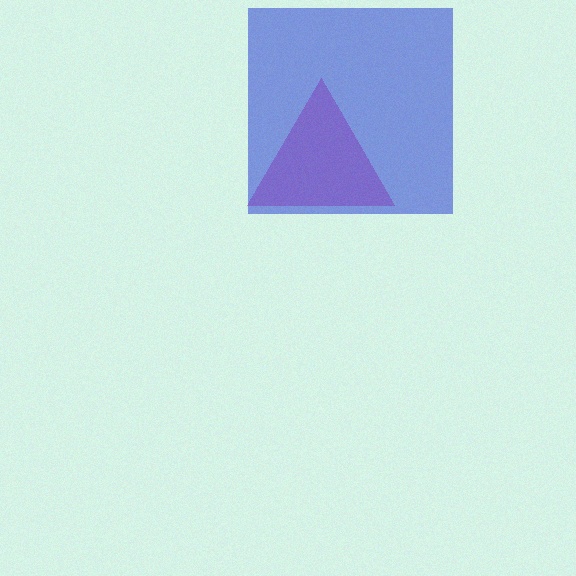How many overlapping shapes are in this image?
There are 2 overlapping shapes in the image.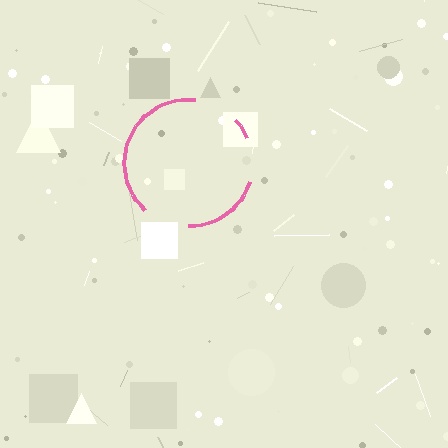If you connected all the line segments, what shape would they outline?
They would outline a circle.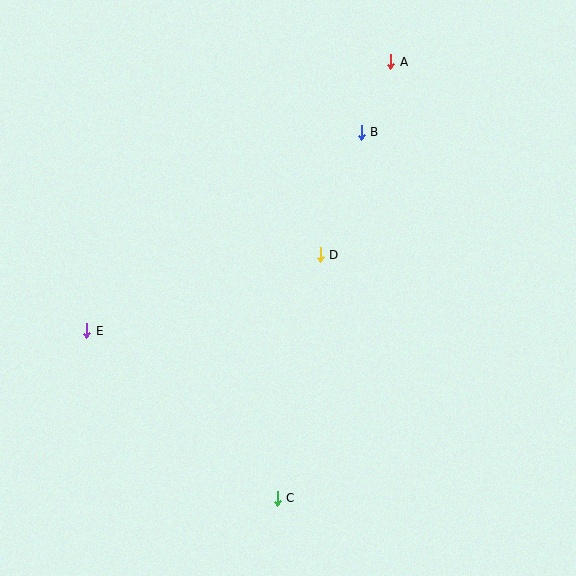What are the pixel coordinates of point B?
Point B is at (361, 132).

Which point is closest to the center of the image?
Point D at (320, 255) is closest to the center.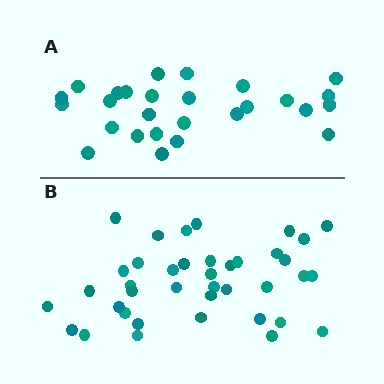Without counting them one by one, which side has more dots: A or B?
Region B (the bottom region) has more dots.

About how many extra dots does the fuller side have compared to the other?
Region B has roughly 12 or so more dots than region A.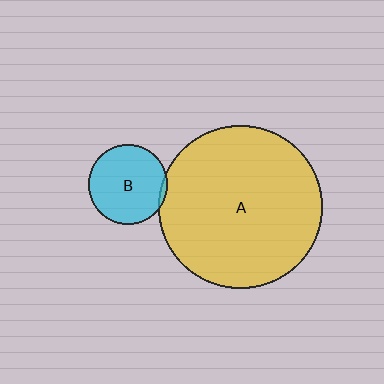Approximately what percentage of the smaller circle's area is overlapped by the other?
Approximately 5%.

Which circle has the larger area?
Circle A (yellow).